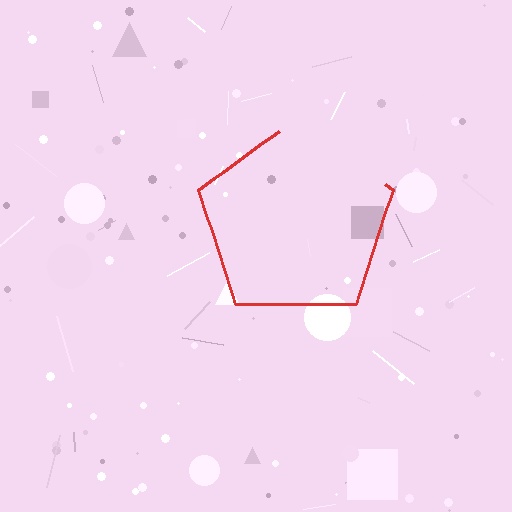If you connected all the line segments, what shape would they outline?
They would outline a pentagon.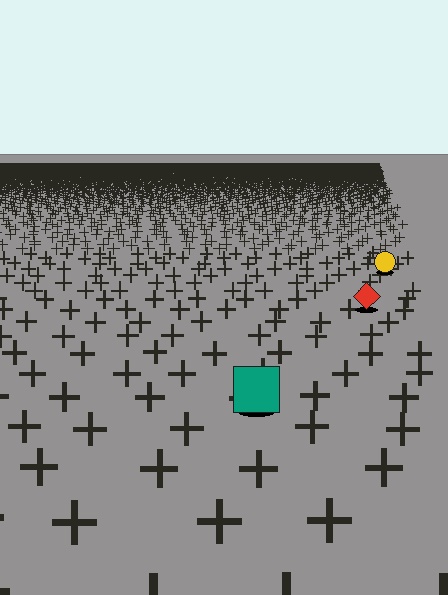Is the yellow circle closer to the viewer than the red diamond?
No. The red diamond is closer — you can tell from the texture gradient: the ground texture is coarser near it.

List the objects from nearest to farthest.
From nearest to farthest: the teal square, the red diamond, the yellow circle.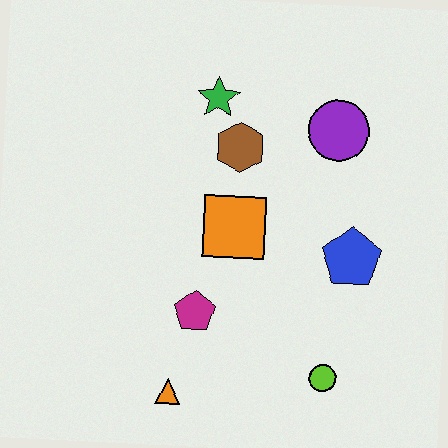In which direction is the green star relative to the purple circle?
The green star is to the left of the purple circle.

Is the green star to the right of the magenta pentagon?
Yes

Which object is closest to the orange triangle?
The magenta pentagon is closest to the orange triangle.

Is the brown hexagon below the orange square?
No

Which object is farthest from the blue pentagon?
The orange triangle is farthest from the blue pentagon.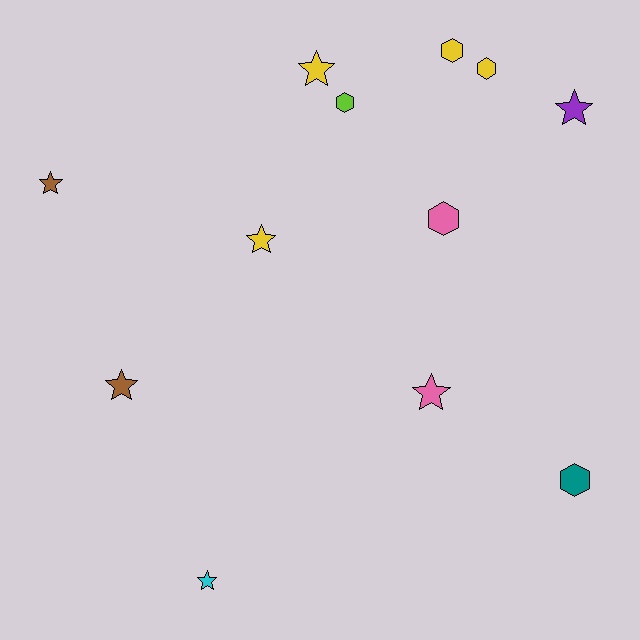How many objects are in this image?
There are 12 objects.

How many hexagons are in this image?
There are 5 hexagons.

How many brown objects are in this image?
There are 2 brown objects.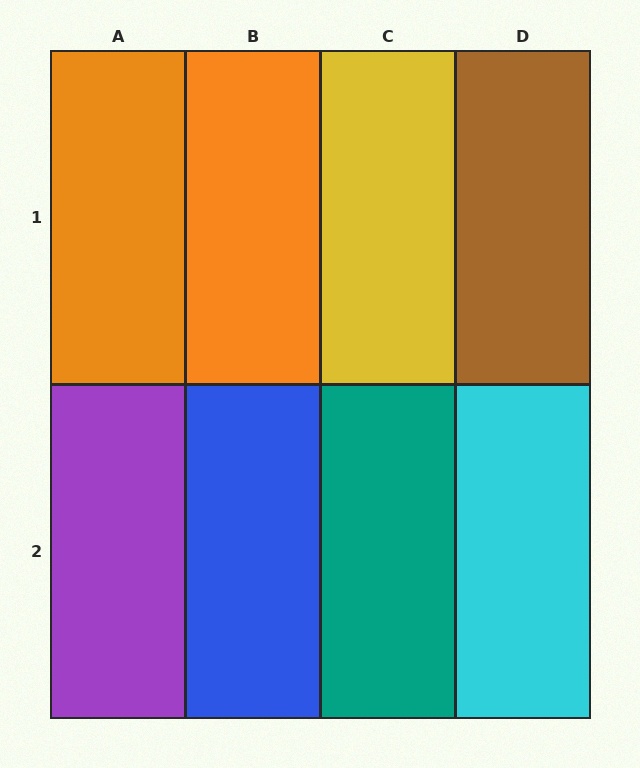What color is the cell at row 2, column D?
Cyan.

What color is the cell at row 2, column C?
Teal.